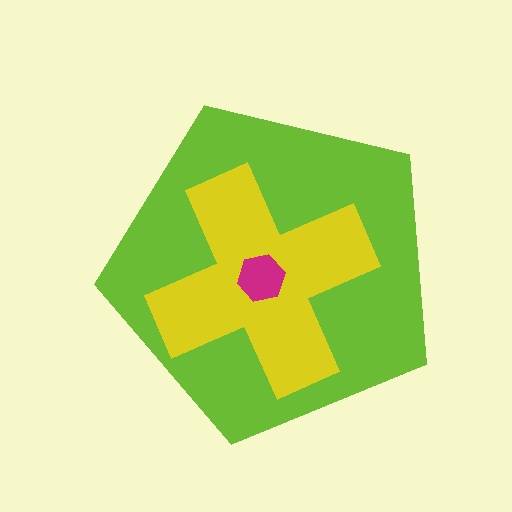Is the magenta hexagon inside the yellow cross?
Yes.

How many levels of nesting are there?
3.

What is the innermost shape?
The magenta hexagon.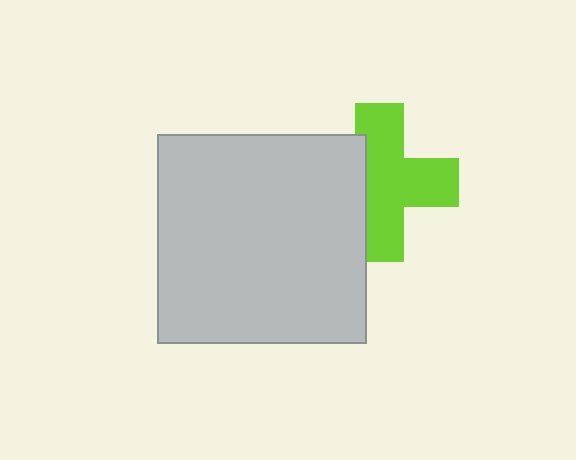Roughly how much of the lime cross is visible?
Most of it is visible (roughly 67%).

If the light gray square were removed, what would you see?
You would see the complete lime cross.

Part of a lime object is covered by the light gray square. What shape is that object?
It is a cross.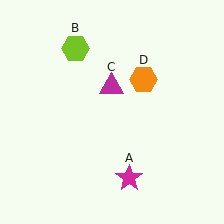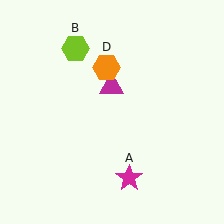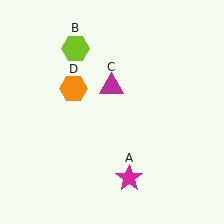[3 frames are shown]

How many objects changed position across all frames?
1 object changed position: orange hexagon (object D).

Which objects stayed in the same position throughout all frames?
Magenta star (object A) and lime hexagon (object B) and magenta triangle (object C) remained stationary.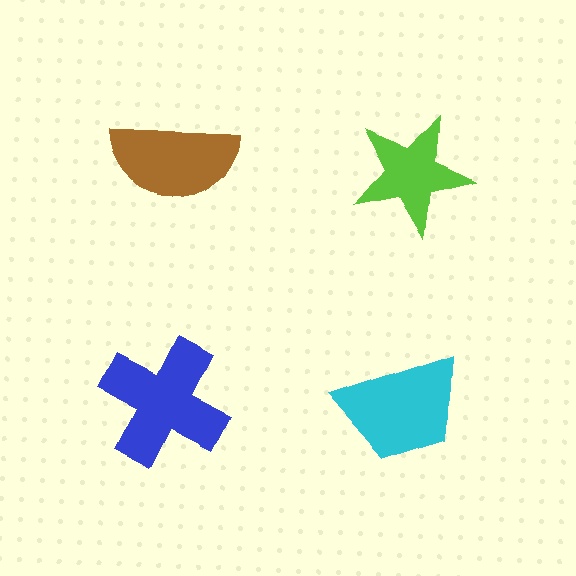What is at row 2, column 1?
A blue cross.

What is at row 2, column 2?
A cyan trapezoid.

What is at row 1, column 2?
A lime star.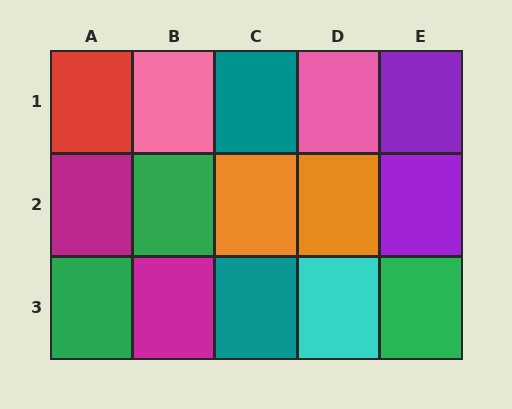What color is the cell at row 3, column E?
Green.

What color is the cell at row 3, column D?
Cyan.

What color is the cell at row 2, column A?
Magenta.